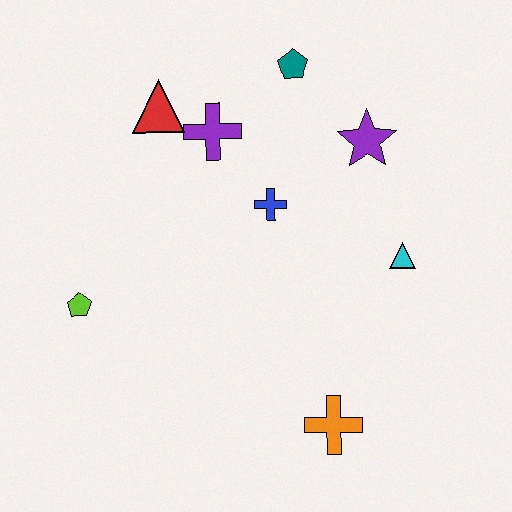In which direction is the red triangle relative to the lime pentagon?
The red triangle is above the lime pentagon.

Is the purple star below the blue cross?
No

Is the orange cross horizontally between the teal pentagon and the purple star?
Yes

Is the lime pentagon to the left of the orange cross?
Yes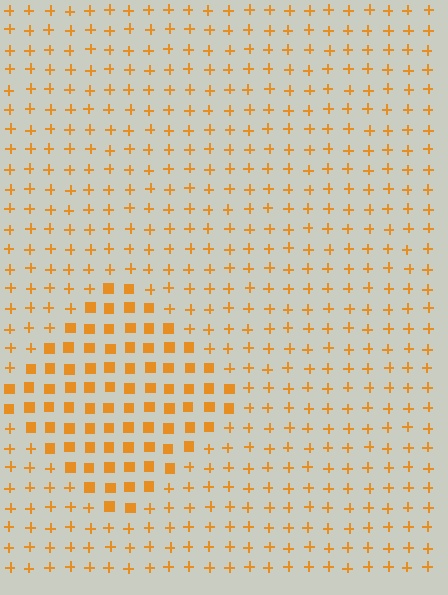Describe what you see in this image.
The image is filled with small orange elements arranged in a uniform grid. A diamond-shaped region contains squares, while the surrounding area contains plus signs. The boundary is defined purely by the change in element shape.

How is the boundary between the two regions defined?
The boundary is defined by a change in element shape: squares inside vs. plus signs outside. All elements share the same color and spacing.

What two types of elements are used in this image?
The image uses squares inside the diamond region and plus signs outside it.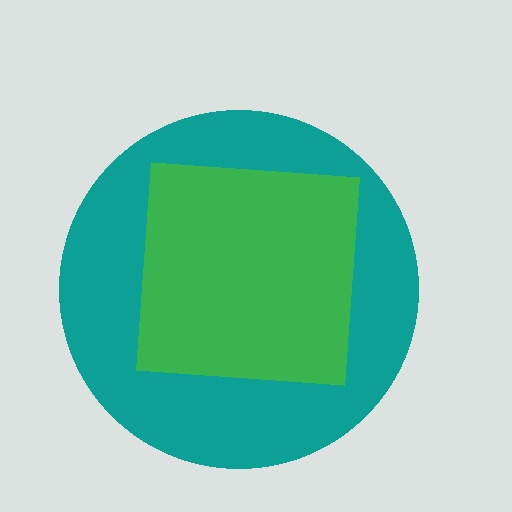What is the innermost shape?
The green square.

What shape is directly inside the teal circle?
The green square.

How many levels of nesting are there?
2.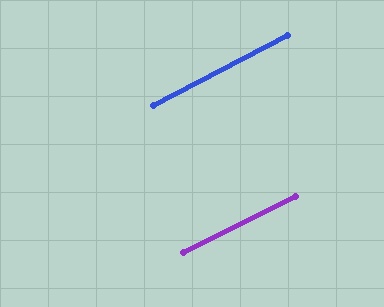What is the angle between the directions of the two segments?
Approximately 1 degree.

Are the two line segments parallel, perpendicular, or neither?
Parallel — their directions differ by only 1.0°.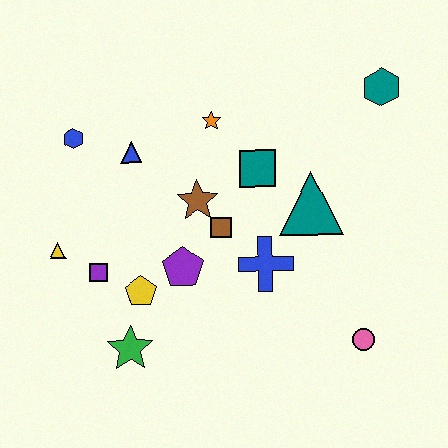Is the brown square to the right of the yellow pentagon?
Yes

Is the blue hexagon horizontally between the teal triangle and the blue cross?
No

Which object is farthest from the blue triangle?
The pink circle is farthest from the blue triangle.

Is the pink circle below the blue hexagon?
Yes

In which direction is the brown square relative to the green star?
The brown square is above the green star.